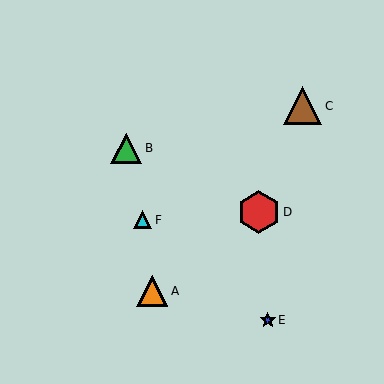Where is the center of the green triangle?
The center of the green triangle is at (126, 148).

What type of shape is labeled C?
Shape C is a brown triangle.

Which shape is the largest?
The red hexagon (labeled D) is the largest.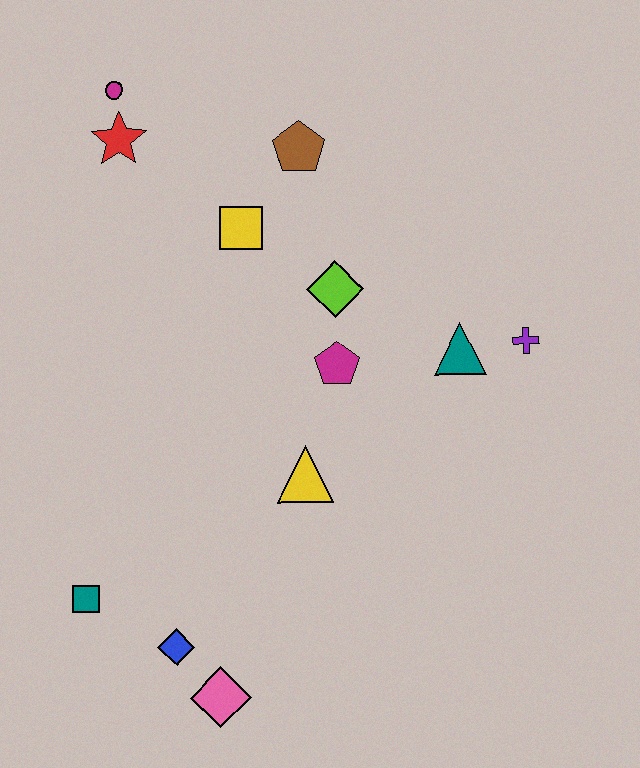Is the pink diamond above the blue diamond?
No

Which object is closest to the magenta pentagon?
The lime diamond is closest to the magenta pentagon.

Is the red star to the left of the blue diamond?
Yes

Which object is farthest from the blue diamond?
The magenta circle is farthest from the blue diamond.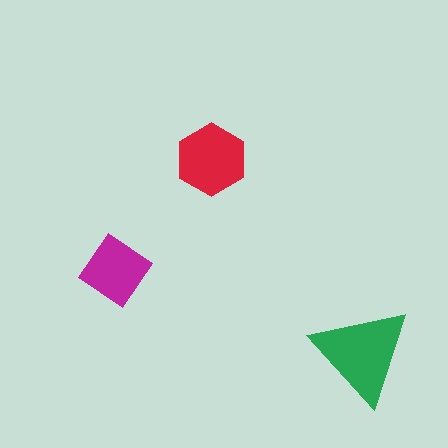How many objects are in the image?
There are 3 objects in the image.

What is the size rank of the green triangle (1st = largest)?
1st.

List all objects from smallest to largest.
The magenta diamond, the red hexagon, the green triangle.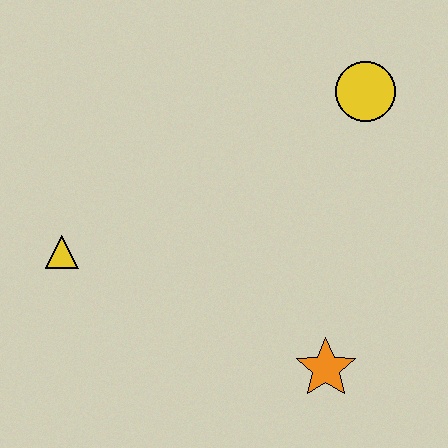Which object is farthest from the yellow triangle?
The yellow circle is farthest from the yellow triangle.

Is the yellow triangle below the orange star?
No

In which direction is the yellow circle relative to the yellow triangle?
The yellow circle is to the right of the yellow triangle.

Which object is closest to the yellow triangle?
The orange star is closest to the yellow triangle.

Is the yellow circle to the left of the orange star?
No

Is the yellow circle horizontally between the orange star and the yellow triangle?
No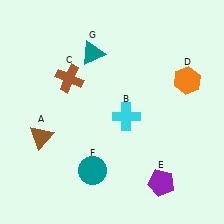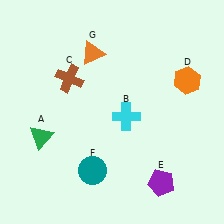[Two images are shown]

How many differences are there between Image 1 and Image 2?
There are 2 differences between the two images.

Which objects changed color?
A changed from brown to green. G changed from teal to orange.